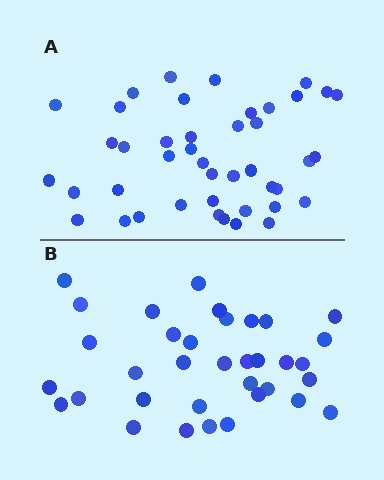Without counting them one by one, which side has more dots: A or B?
Region A (the top region) has more dots.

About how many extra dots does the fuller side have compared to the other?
Region A has roughly 8 or so more dots than region B.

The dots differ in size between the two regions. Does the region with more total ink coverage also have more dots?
No. Region B has more total ink coverage because its dots are larger, but region A actually contains more individual dots. Total area can be misleading — the number of items is what matters here.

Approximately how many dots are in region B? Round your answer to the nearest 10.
About 40 dots. (The exact count is 35, which rounds to 40.)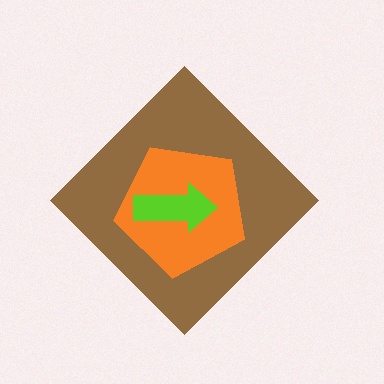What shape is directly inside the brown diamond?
The orange pentagon.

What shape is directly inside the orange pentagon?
The lime arrow.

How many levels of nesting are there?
3.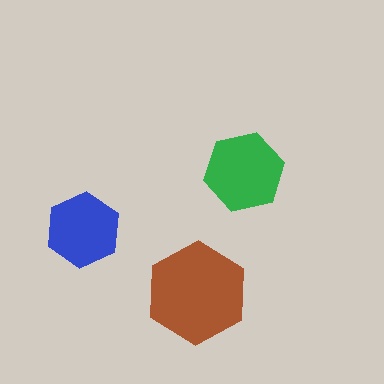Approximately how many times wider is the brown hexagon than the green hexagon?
About 1.5 times wider.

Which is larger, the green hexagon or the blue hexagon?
The green one.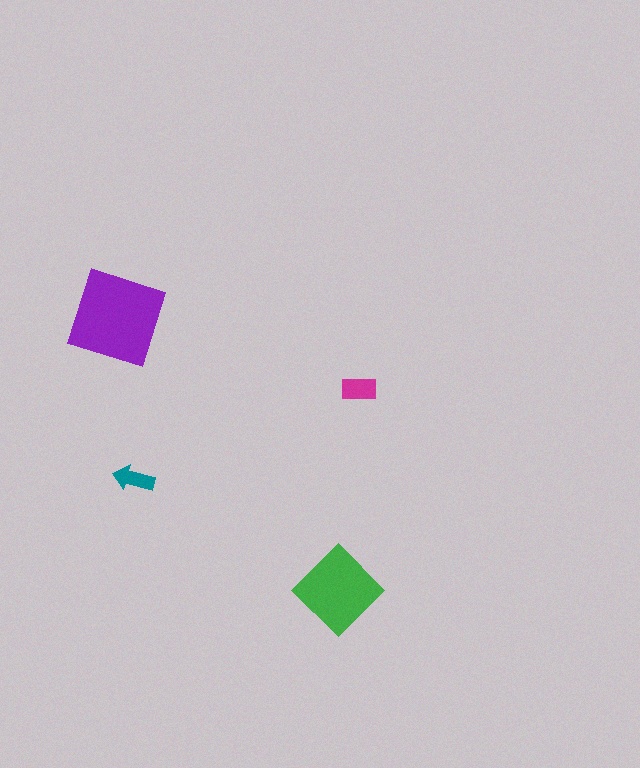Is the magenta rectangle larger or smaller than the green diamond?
Smaller.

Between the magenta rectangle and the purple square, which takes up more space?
The purple square.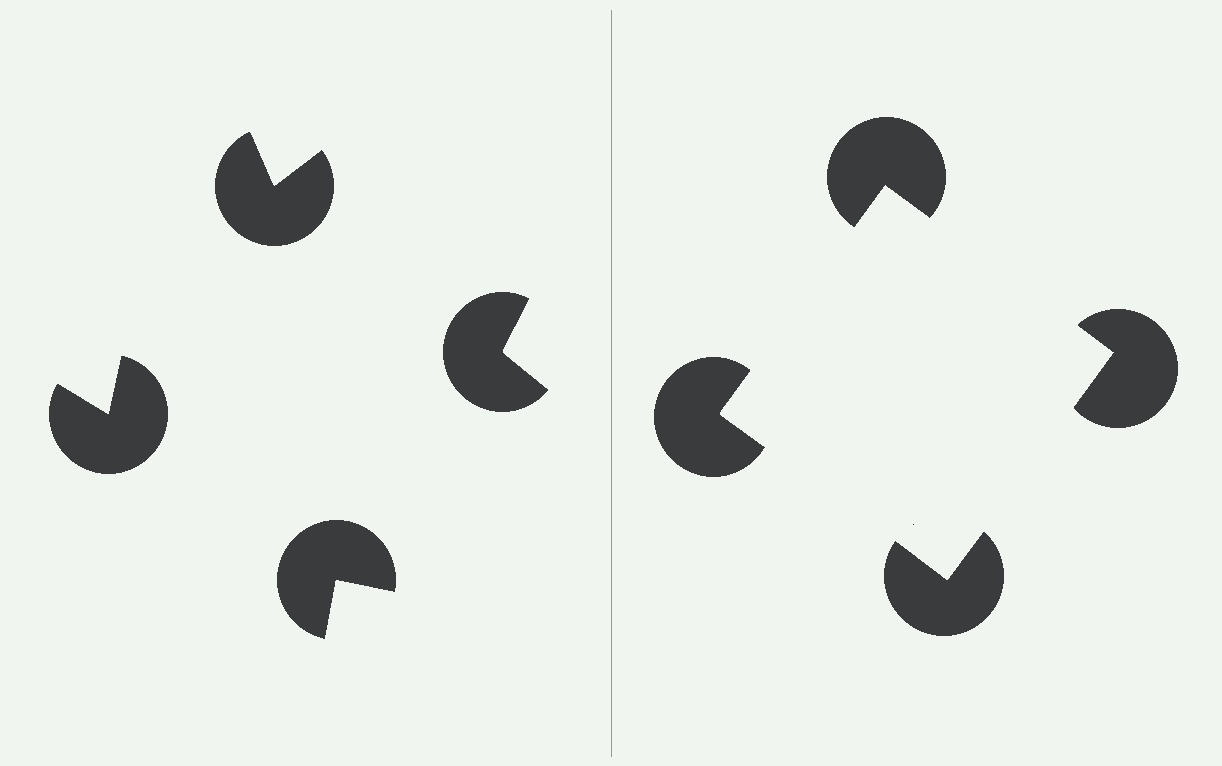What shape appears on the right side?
An illusory square.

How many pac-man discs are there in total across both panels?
8 — 4 on each side.